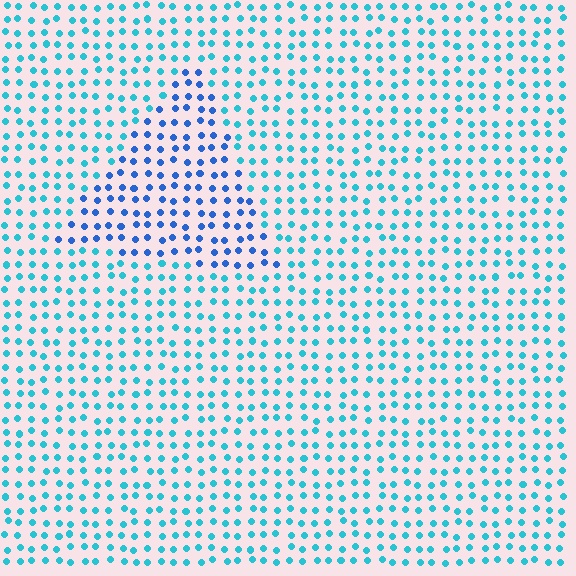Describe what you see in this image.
The image is filled with small cyan elements in a uniform arrangement. A triangle-shaped region is visible where the elements are tinted to a slightly different hue, forming a subtle color boundary.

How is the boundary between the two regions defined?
The boundary is defined purely by a slight shift in hue (about 34 degrees). Spacing, size, and orientation are identical on both sides.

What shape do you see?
I see a triangle.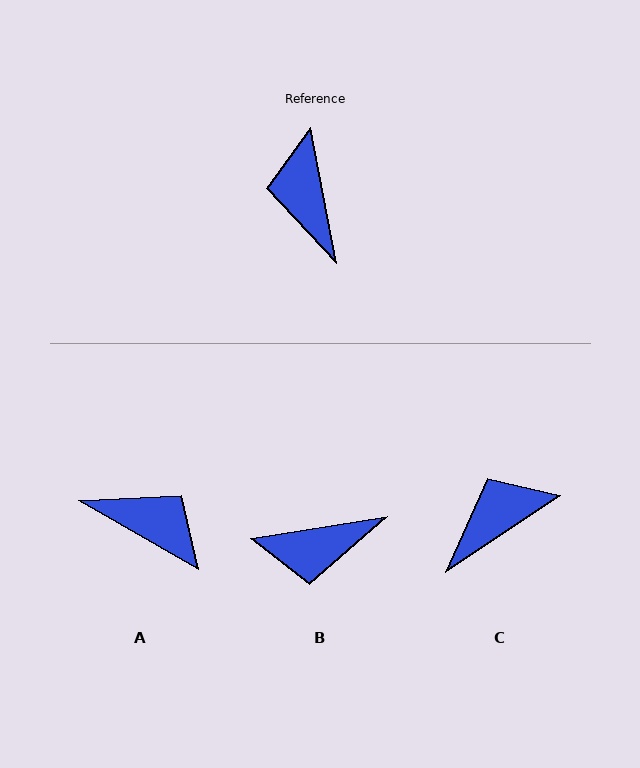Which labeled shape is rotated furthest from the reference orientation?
A, about 131 degrees away.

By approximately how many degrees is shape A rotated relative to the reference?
Approximately 131 degrees clockwise.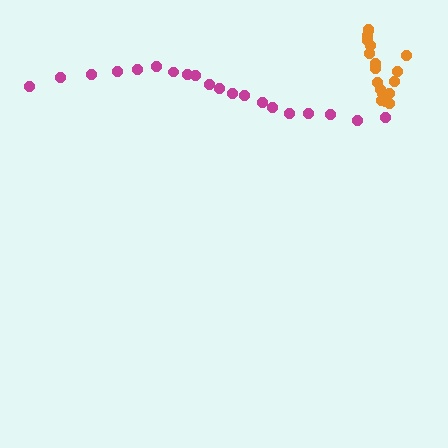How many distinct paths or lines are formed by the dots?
There are 2 distinct paths.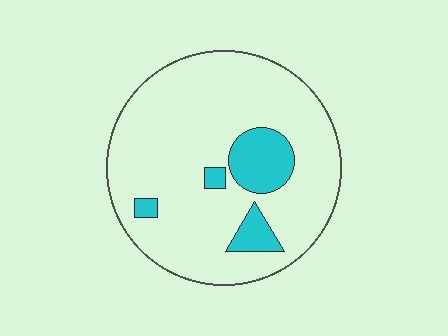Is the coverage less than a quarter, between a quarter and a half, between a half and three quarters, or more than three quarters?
Less than a quarter.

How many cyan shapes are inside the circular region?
4.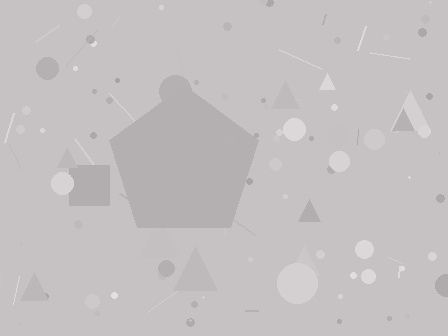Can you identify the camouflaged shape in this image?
The camouflaged shape is a pentagon.